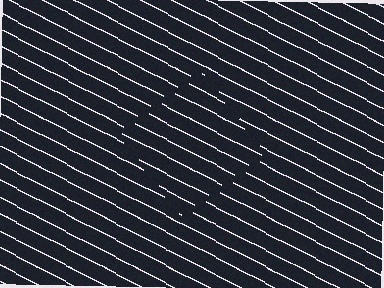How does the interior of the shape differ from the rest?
The interior of the shape contains the same grating, shifted by half a period — the contour is defined by the phase discontinuity where line-ends from the inner and outer gratings abut.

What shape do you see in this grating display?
An illusory square. The interior of the shape contains the same grating, shifted by half a period — the contour is defined by the phase discontinuity where line-ends from the inner and outer gratings abut.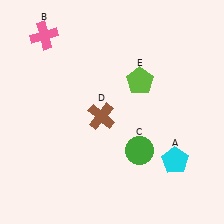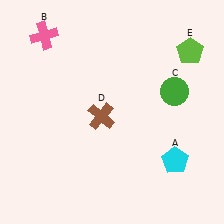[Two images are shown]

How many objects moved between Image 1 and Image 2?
2 objects moved between the two images.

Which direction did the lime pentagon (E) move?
The lime pentagon (E) moved right.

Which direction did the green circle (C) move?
The green circle (C) moved up.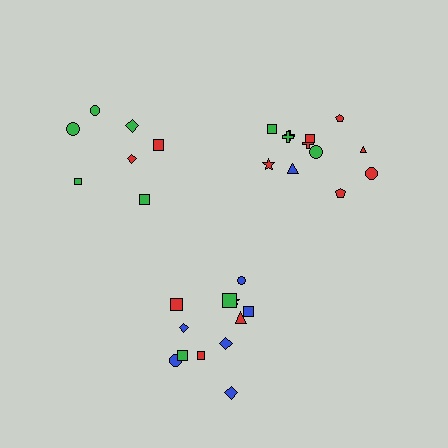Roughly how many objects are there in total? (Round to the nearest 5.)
Roughly 30 objects in total.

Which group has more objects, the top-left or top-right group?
The top-right group.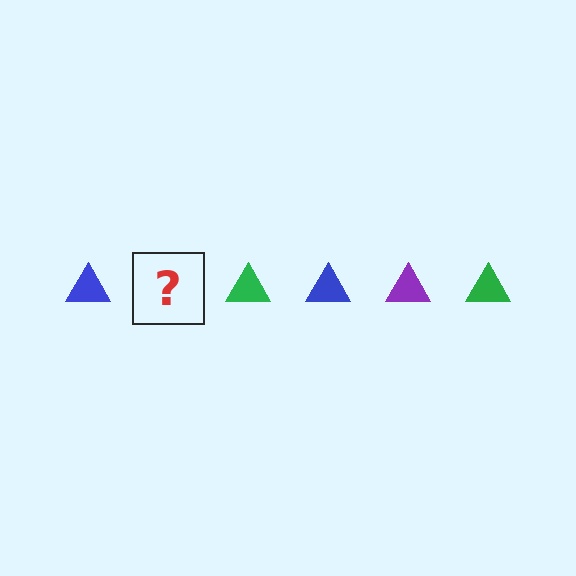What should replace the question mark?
The question mark should be replaced with a purple triangle.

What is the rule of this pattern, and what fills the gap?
The rule is that the pattern cycles through blue, purple, green triangles. The gap should be filled with a purple triangle.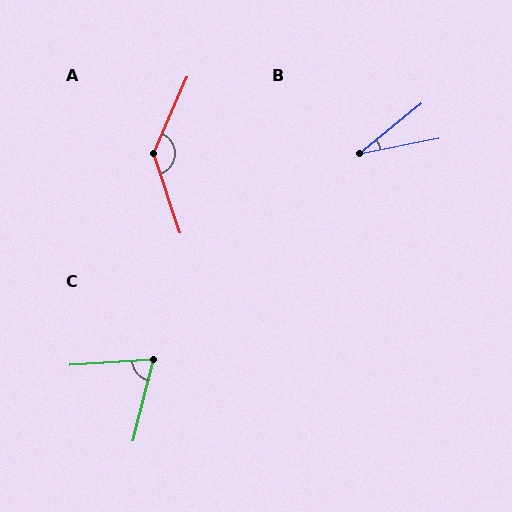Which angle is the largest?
A, at approximately 138 degrees.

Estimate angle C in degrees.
Approximately 72 degrees.